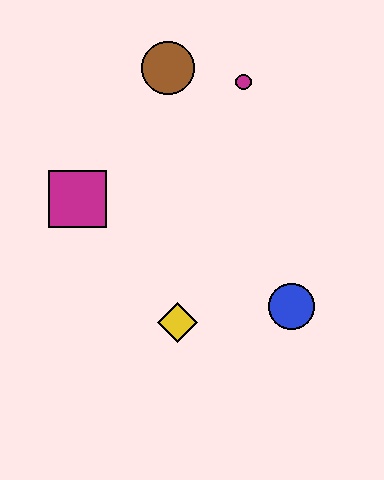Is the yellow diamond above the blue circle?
No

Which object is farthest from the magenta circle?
The yellow diamond is farthest from the magenta circle.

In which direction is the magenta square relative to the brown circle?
The magenta square is below the brown circle.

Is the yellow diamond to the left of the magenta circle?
Yes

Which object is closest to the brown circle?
The magenta circle is closest to the brown circle.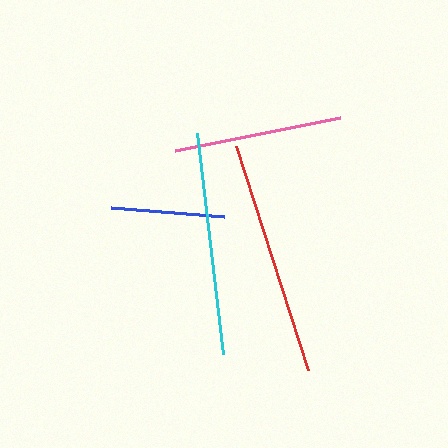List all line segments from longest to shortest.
From longest to shortest: red, cyan, pink, blue.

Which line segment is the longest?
The red line is the longest at approximately 235 pixels.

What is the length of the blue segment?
The blue segment is approximately 112 pixels long.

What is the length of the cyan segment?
The cyan segment is approximately 222 pixels long.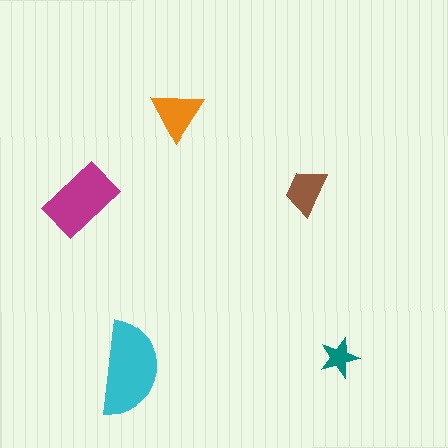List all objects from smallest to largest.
The teal star, the brown trapezoid, the orange triangle, the magenta rectangle, the cyan semicircle.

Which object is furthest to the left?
The magenta rectangle is leftmost.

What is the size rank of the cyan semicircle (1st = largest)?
1st.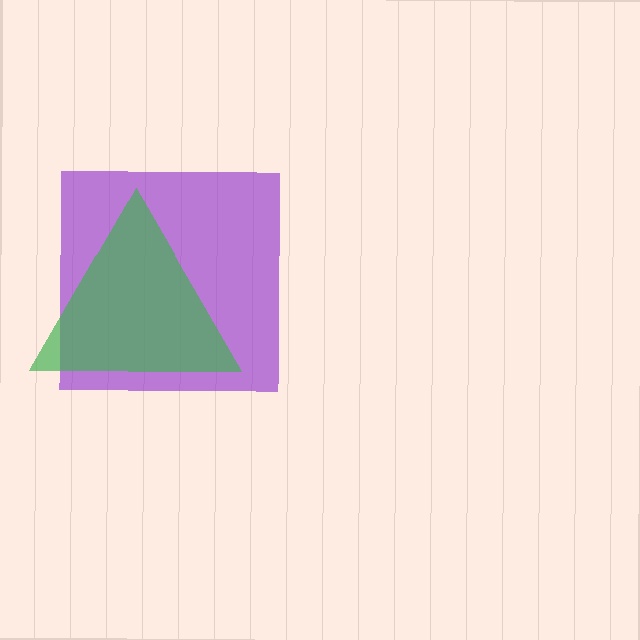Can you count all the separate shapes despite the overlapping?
Yes, there are 2 separate shapes.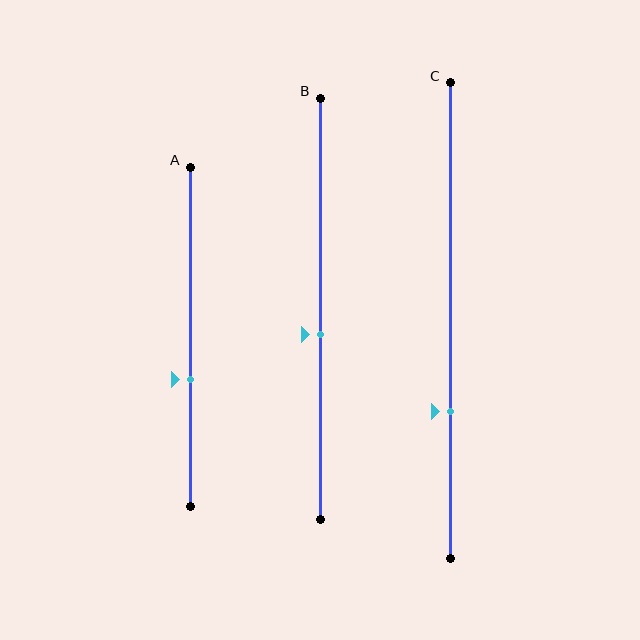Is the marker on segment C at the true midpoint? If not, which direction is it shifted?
No, the marker on segment C is shifted downward by about 19% of the segment length.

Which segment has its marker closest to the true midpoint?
Segment B has its marker closest to the true midpoint.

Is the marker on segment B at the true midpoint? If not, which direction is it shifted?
No, the marker on segment B is shifted downward by about 6% of the segment length.